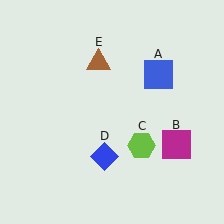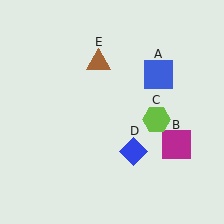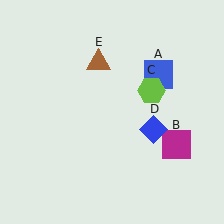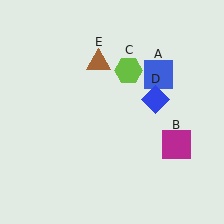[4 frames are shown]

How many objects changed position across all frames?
2 objects changed position: lime hexagon (object C), blue diamond (object D).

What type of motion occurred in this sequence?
The lime hexagon (object C), blue diamond (object D) rotated counterclockwise around the center of the scene.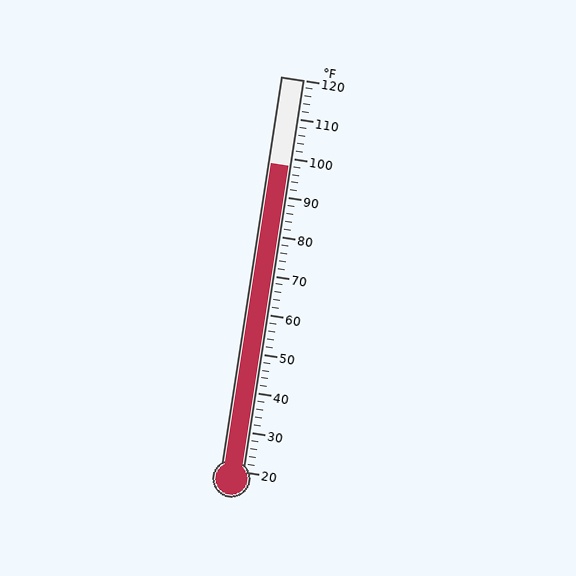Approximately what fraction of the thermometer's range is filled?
The thermometer is filled to approximately 80% of its range.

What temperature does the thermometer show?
The thermometer shows approximately 98°F.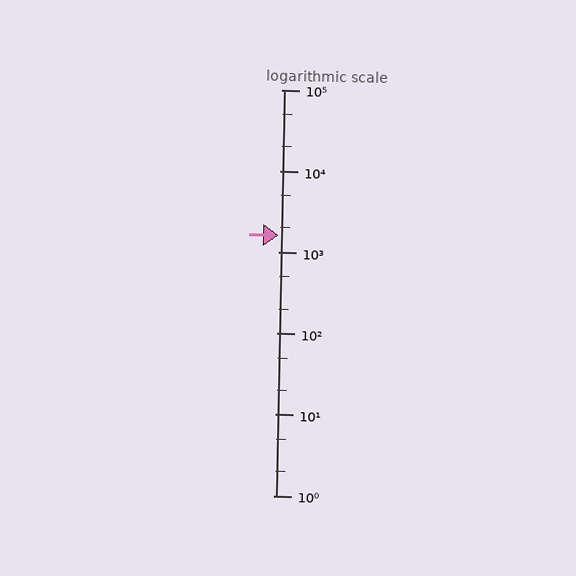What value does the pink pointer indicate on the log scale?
The pointer indicates approximately 1600.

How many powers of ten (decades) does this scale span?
The scale spans 5 decades, from 1 to 100000.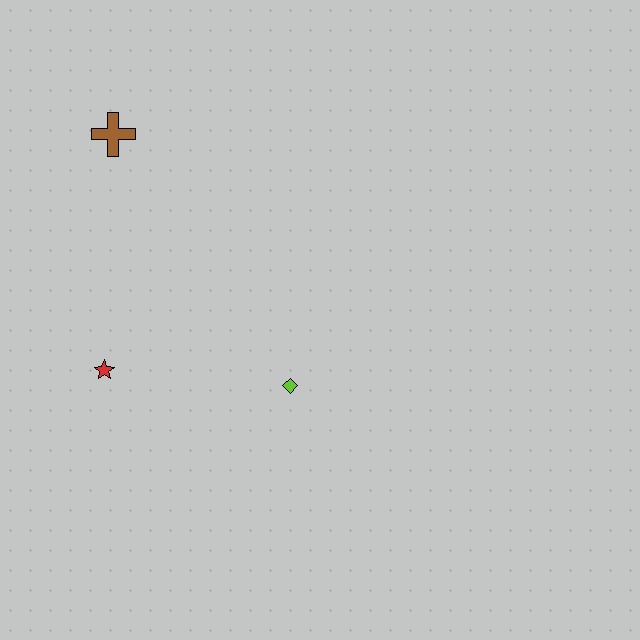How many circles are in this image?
There are no circles.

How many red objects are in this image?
There is 1 red object.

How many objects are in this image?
There are 3 objects.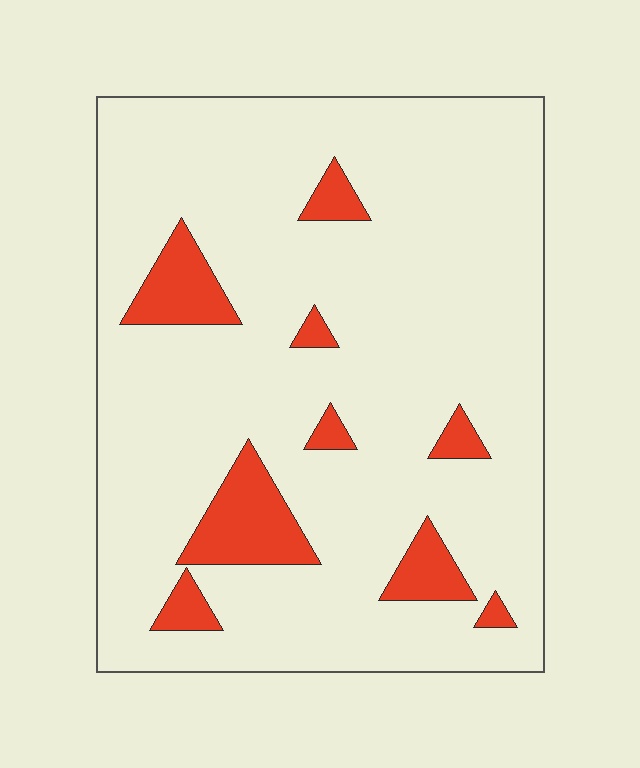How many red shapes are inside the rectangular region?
9.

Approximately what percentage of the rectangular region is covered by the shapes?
Approximately 10%.